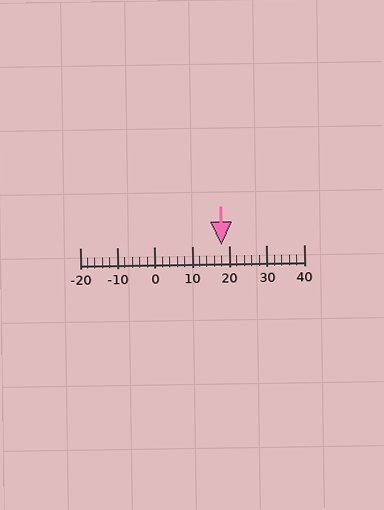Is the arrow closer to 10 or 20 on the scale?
The arrow is closer to 20.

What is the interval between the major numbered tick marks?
The major tick marks are spaced 10 units apart.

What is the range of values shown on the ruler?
The ruler shows values from -20 to 40.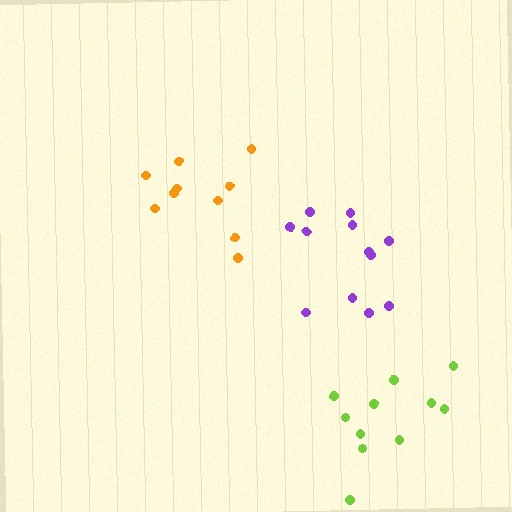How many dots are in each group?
Group 1: 10 dots, Group 2: 12 dots, Group 3: 11 dots (33 total).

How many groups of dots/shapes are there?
There are 3 groups.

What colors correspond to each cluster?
The clusters are colored: orange, purple, lime.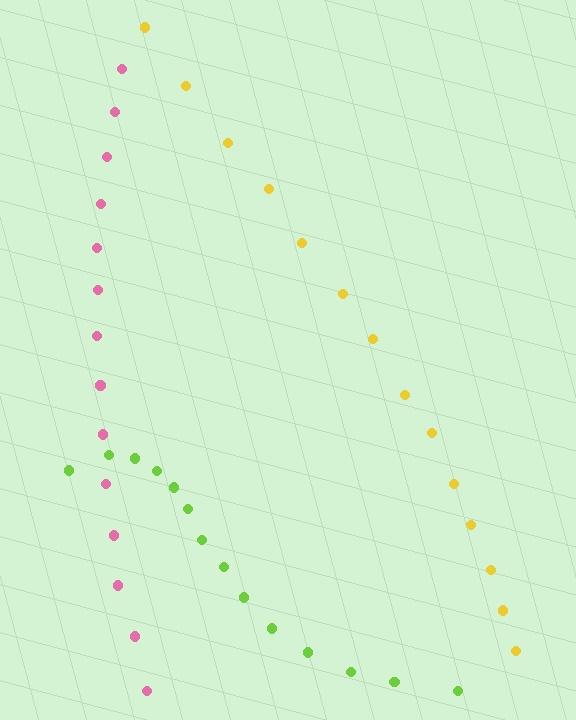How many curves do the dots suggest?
There are 3 distinct paths.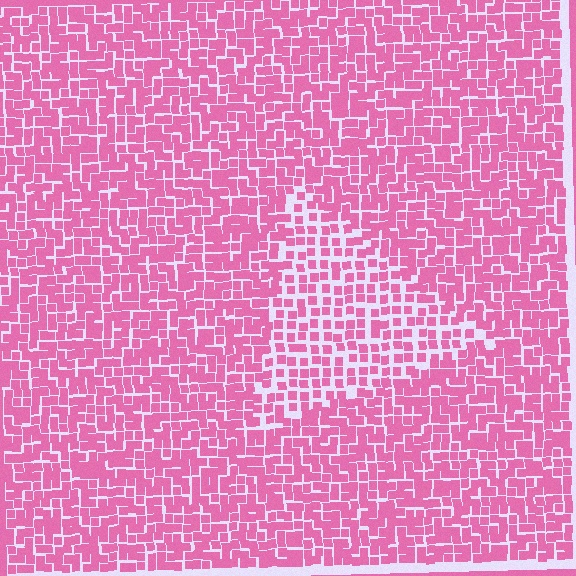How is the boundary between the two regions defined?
The boundary is defined by a change in element density (approximately 1.6x ratio). All elements are the same color, size, and shape.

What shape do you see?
I see a triangle.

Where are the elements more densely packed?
The elements are more densely packed outside the triangle boundary.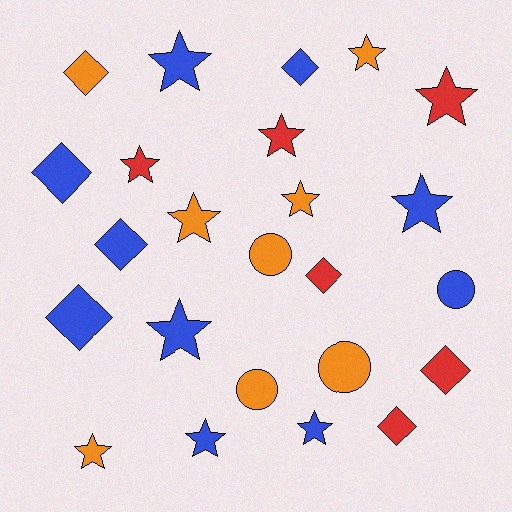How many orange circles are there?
There are 3 orange circles.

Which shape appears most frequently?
Star, with 12 objects.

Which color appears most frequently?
Blue, with 10 objects.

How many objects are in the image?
There are 24 objects.